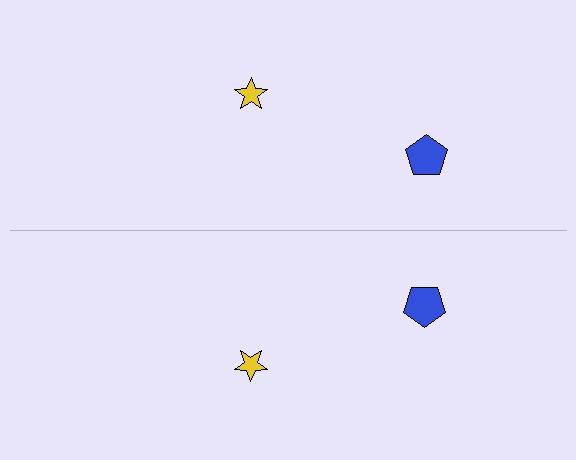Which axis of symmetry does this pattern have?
The pattern has a horizontal axis of symmetry running through the center of the image.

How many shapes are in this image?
There are 4 shapes in this image.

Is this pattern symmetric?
Yes, this pattern has bilateral (reflection) symmetry.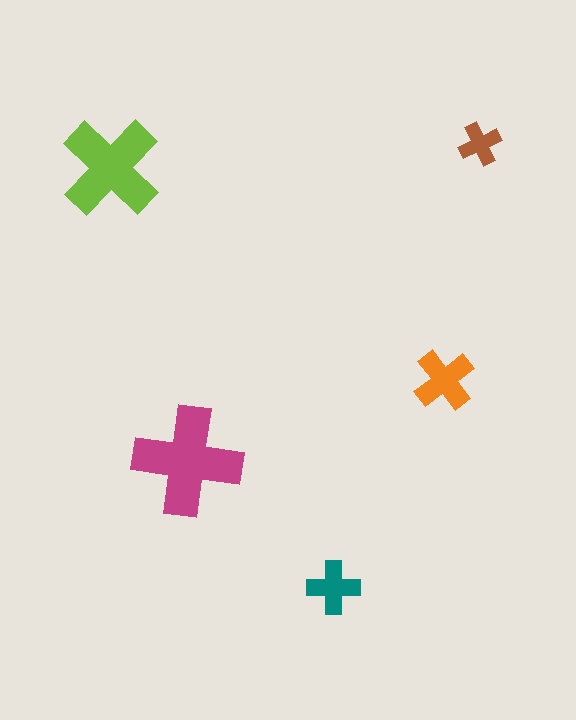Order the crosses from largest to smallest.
the magenta one, the lime one, the orange one, the teal one, the brown one.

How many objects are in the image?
There are 5 objects in the image.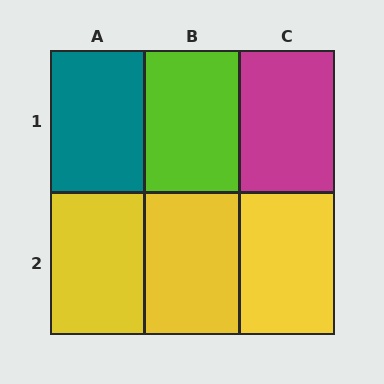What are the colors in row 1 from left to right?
Teal, lime, magenta.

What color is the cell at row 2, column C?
Yellow.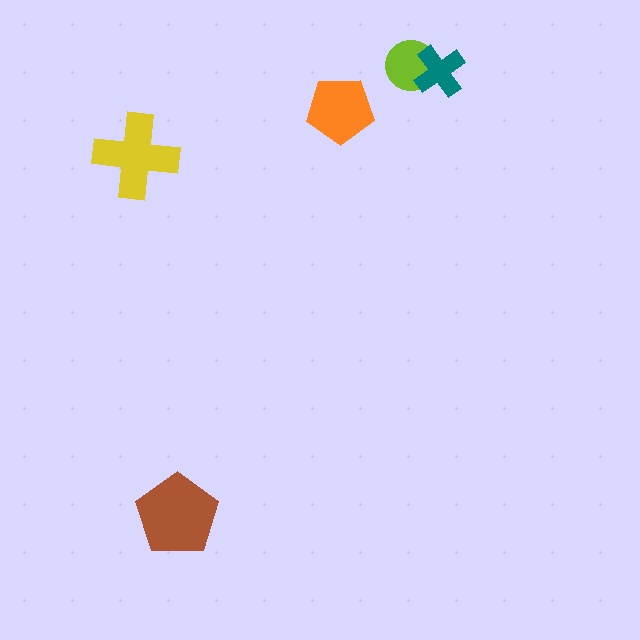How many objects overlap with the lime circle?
1 object overlaps with the lime circle.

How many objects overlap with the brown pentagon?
0 objects overlap with the brown pentagon.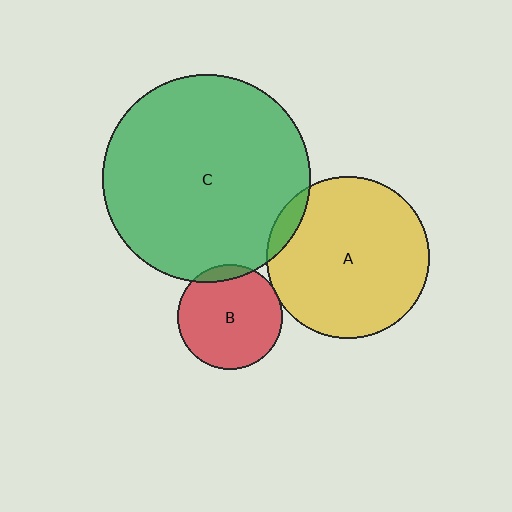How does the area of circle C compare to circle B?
Approximately 3.9 times.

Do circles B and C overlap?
Yes.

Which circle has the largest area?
Circle C (green).